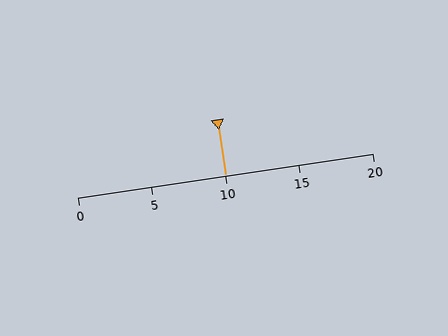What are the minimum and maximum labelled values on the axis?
The axis runs from 0 to 20.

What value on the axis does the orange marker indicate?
The marker indicates approximately 10.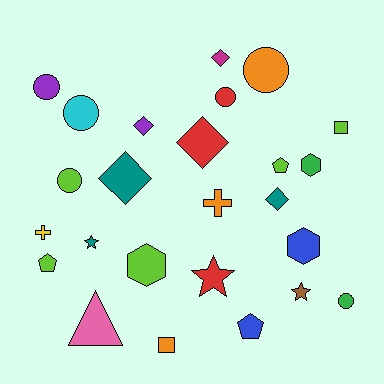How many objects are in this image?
There are 25 objects.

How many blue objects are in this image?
There are 2 blue objects.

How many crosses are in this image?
There are 2 crosses.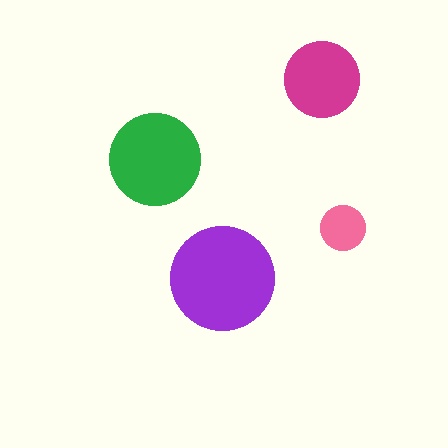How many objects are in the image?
There are 4 objects in the image.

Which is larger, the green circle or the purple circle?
The purple one.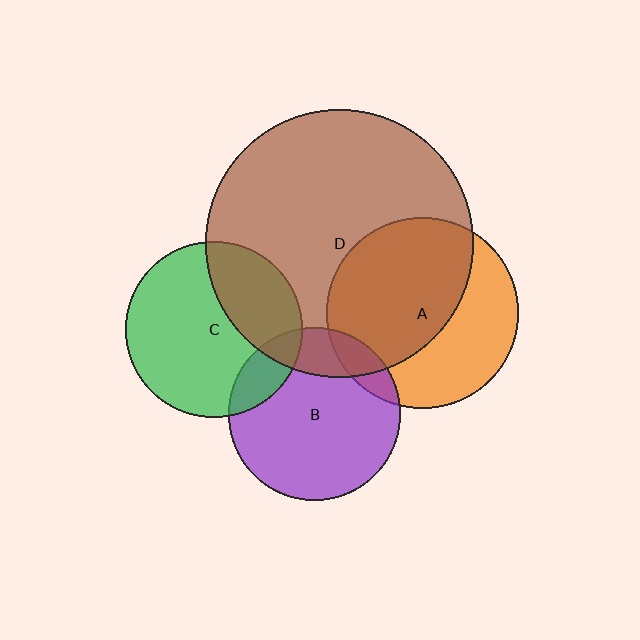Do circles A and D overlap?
Yes.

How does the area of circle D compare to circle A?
Approximately 2.0 times.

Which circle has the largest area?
Circle D (brown).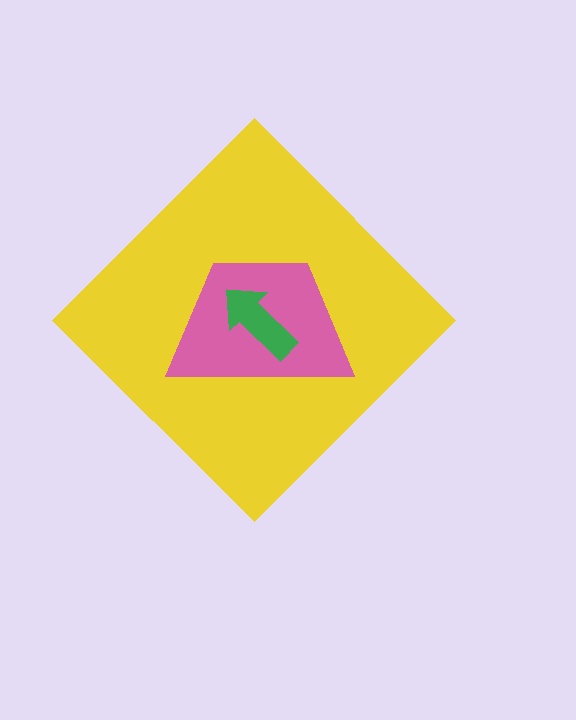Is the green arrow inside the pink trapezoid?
Yes.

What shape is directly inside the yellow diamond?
The pink trapezoid.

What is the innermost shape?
The green arrow.